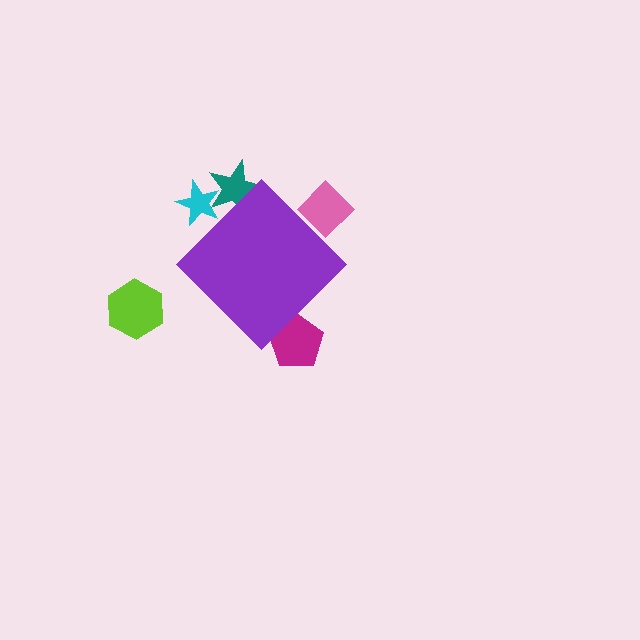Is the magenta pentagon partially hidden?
Yes, the magenta pentagon is partially hidden behind the purple diamond.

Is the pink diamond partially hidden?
Yes, the pink diamond is partially hidden behind the purple diamond.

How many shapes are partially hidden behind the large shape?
4 shapes are partially hidden.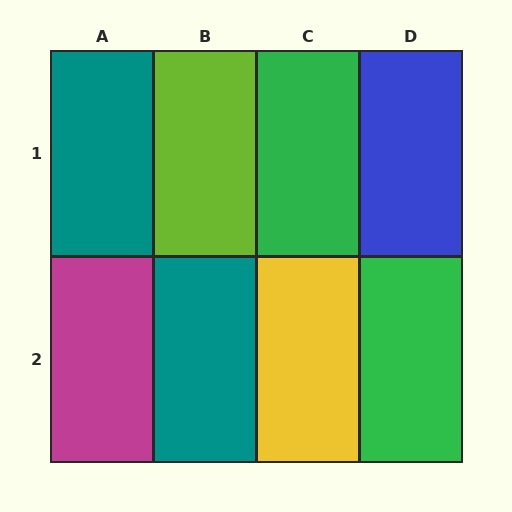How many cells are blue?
1 cell is blue.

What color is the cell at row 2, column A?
Magenta.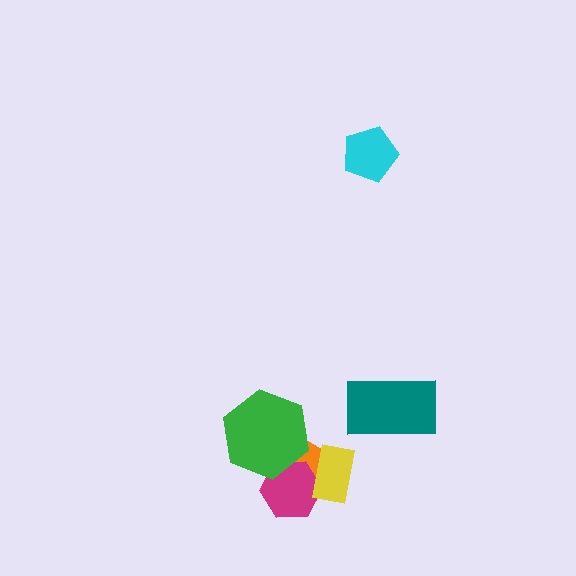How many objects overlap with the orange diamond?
3 objects overlap with the orange diamond.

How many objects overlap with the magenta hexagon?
3 objects overlap with the magenta hexagon.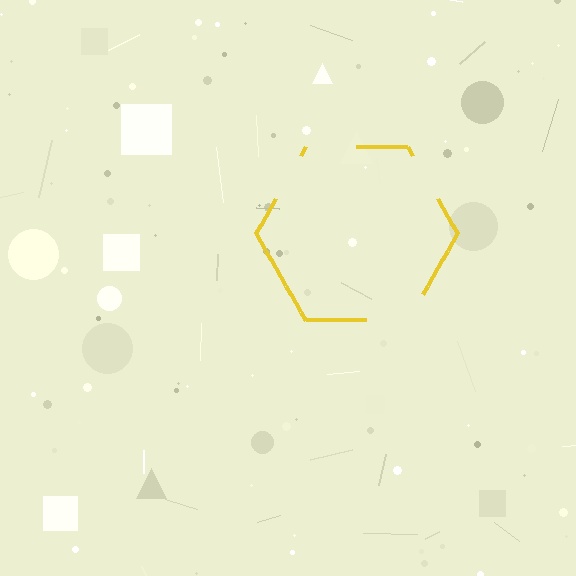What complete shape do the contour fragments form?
The contour fragments form a hexagon.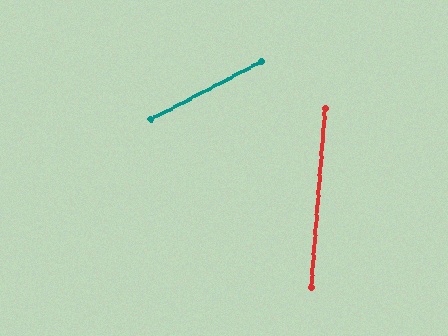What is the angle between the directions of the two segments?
Approximately 58 degrees.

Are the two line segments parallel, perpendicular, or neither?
Neither parallel nor perpendicular — they differ by about 58°.